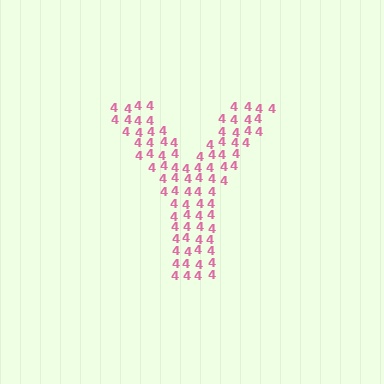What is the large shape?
The large shape is the letter Y.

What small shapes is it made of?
It is made of small digit 4's.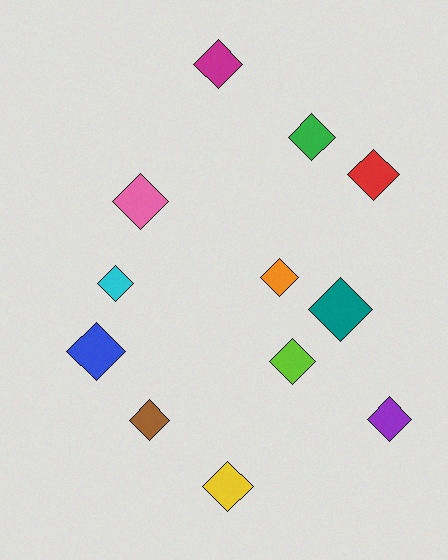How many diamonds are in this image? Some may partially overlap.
There are 12 diamonds.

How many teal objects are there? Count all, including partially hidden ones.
There is 1 teal object.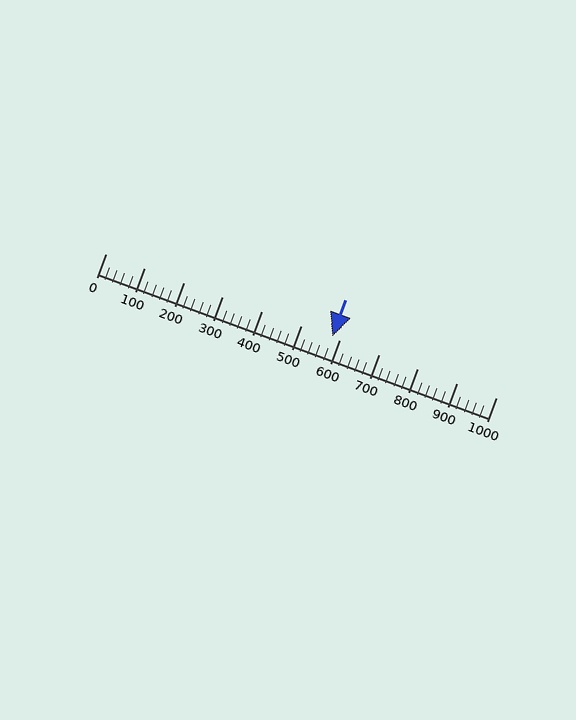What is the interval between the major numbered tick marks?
The major tick marks are spaced 100 units apart.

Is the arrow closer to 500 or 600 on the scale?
The arrow is closer to 600.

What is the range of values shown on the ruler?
The ruler shows values from 0 to 1000.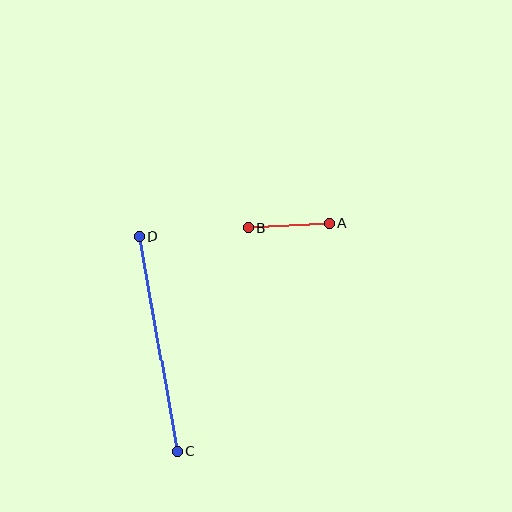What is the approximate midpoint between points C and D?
The midpoint is at approximately (158, 344) pixels.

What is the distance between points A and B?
The distance is approximately 81 pixels.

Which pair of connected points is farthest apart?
Points C and D are farthest apart.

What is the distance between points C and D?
The distance is approximately 219 pixels.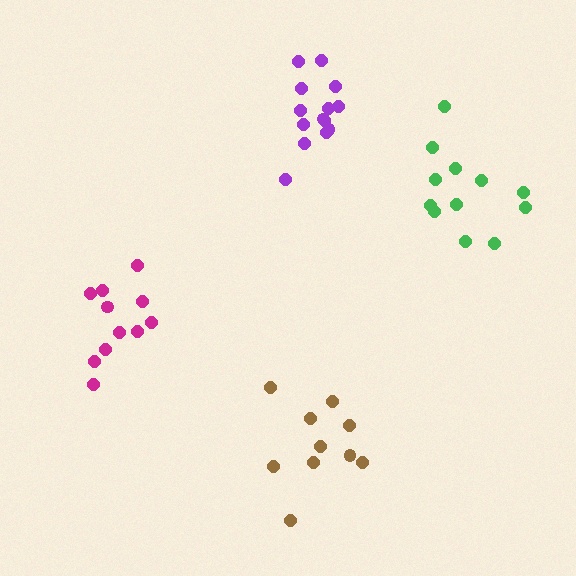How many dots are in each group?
Group 1: 10 dots, Group 2: 12 dots, Group 3: 11 dots, Group 4: 14 dots (47 total).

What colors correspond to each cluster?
The clusters are colored: brown, green, magenta, purple.